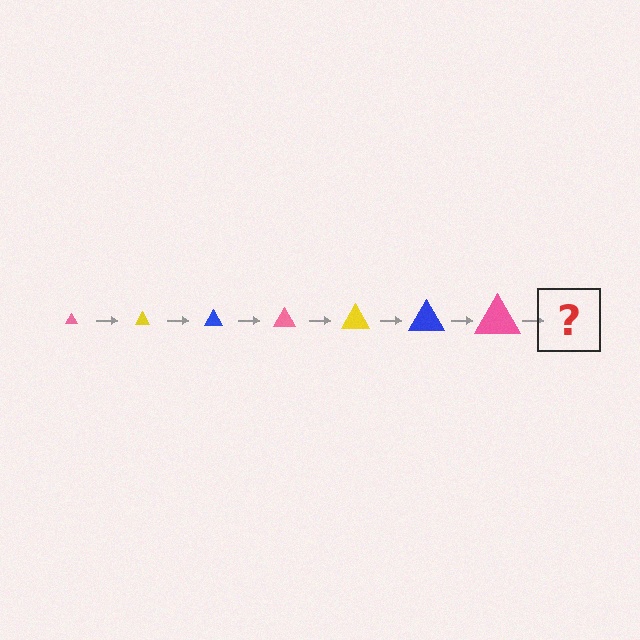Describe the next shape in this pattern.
It should be a yellow triangle, larger than the previous one.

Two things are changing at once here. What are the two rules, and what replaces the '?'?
The two rules are that the triangle grows larger each step and the color cycles through pink, yellow, and blue. The '?' should be a yellow triangle, larger than the previous one.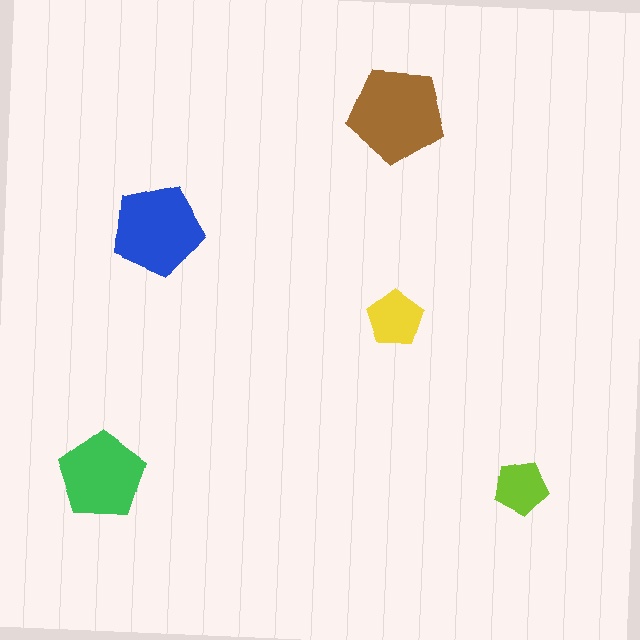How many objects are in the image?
There are 5 objects in the image.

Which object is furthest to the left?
The green pentagon is leftmost.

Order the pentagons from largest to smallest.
the brown one, the blue one, the green one, the yellow one, the lime one.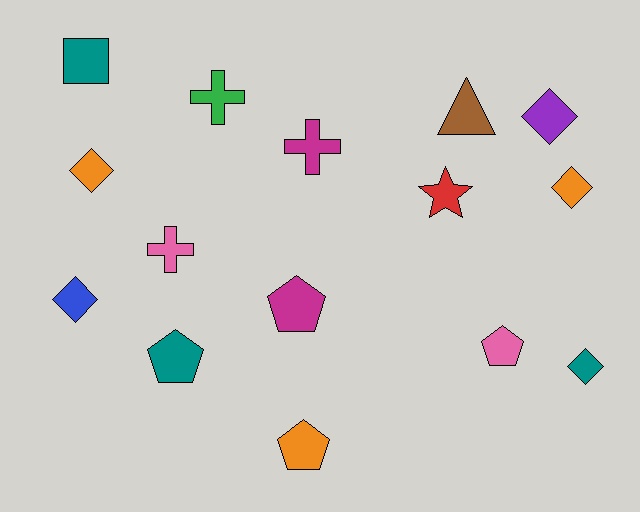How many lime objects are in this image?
There are no lime objects.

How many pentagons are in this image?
There are 4 pentagons.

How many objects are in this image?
There are 15 objects.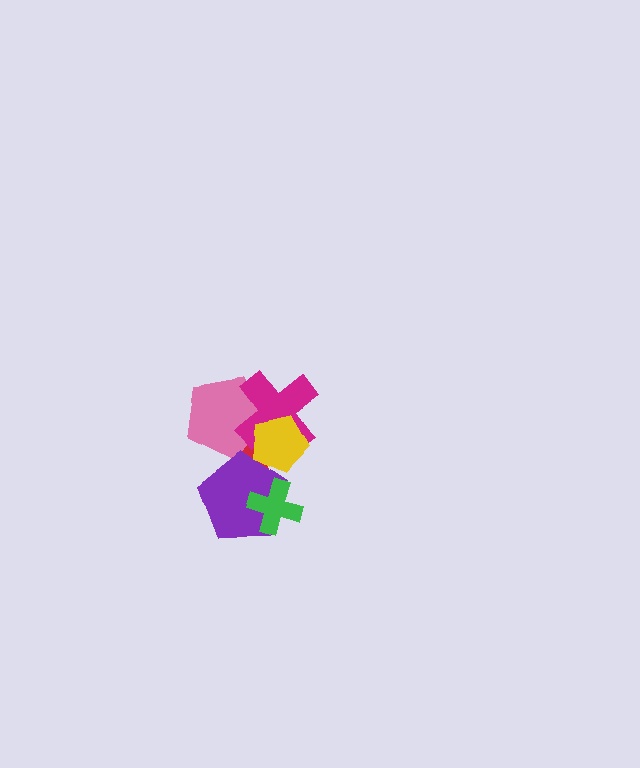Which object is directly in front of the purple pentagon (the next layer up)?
The green cross is directly in front of the purple pentagon.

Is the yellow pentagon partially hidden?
No, no other shape covers it.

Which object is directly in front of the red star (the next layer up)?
The pink pentagon is directly in front of the red star.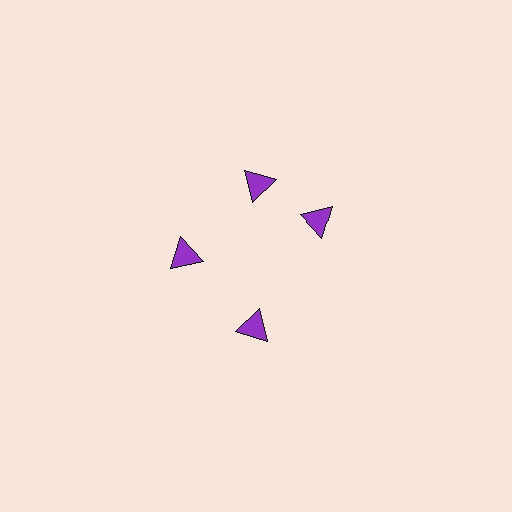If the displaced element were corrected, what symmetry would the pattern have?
It would have 4-fold rotational symmetry — the pattern would map onto itself every 90 degrees.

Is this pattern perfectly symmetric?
No. The 4 purple triangles are arranged in a ring, but one element near the 3 o'clock position is rotated out of alignment along the ring, breaking the 4-fold rotational symmetry.